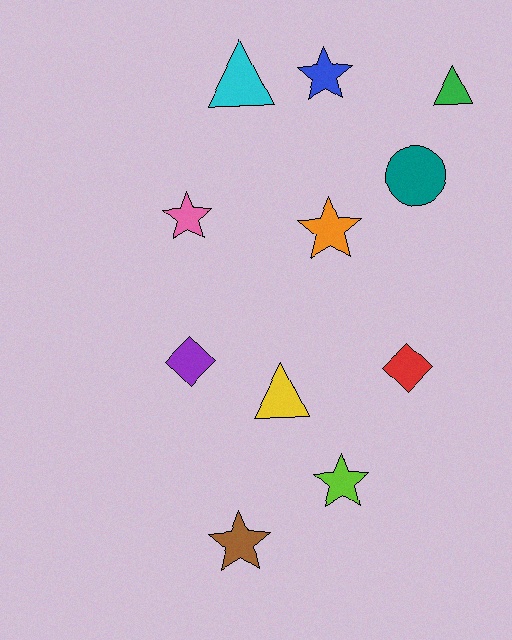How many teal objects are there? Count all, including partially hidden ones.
There is 1 teal object.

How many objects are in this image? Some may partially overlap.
There are 11 objects.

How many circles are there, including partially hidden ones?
There is 1 circle.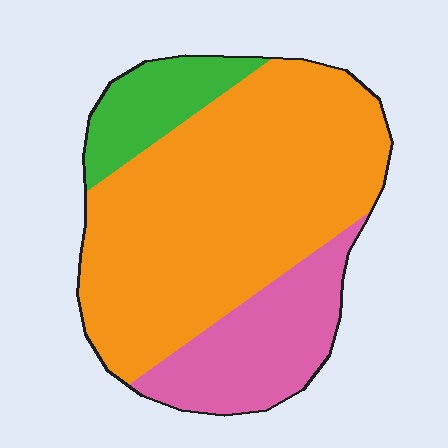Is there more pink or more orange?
Orange.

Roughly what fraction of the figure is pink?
Pink covers roughly 20% of the figure.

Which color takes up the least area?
Green, at roughly 10%.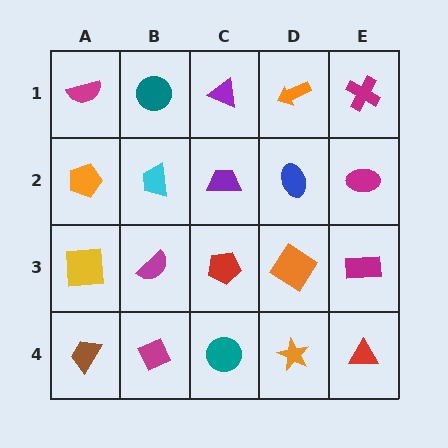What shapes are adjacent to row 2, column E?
A magenta cross (row 1, column E), a magenta rectangle (row 3, column E), a blue ellipse (row 2, column D).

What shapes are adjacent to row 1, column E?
A magenta ellipse (row 2, column E), an orange arrow (row 1, column D).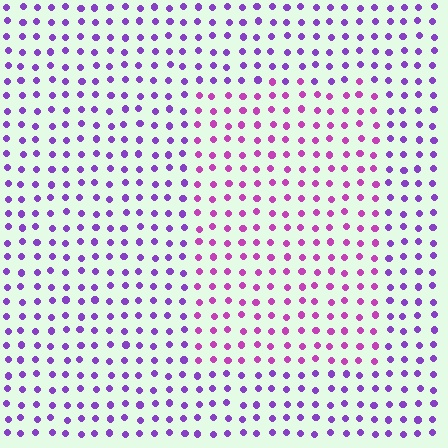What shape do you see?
I see a rectangle.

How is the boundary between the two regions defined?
The boundary is defined purely by a slight shift in hue (about 34 degrees). Spacing, size, and orientation are identical on both sides.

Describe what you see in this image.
The image is filled with small purple elements in a uniform arrangement. A rectangle-shaped region is visible where the elements are tinted to a slightly different hue, forming a subtle color boundary.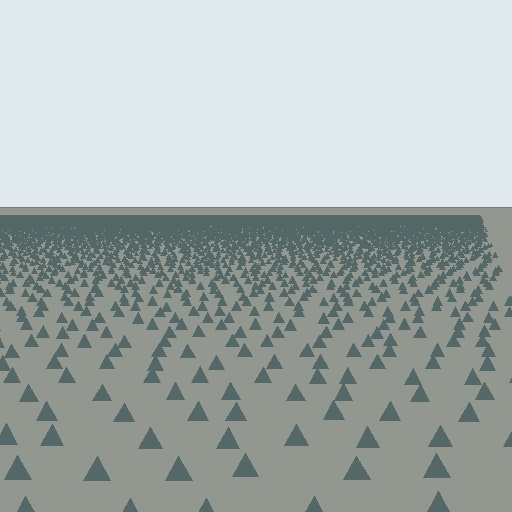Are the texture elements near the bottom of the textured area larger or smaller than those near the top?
Larger. Near the bottom, elements are closer to the viewer and appear at a bigger on-screen size.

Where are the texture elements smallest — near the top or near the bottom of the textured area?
Near the top.